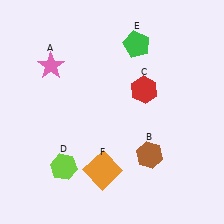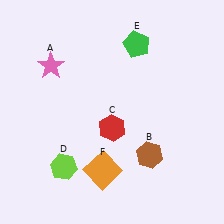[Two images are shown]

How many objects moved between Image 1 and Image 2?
1 object moved between the two images.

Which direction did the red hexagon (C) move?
The red hexagon (C) moved down.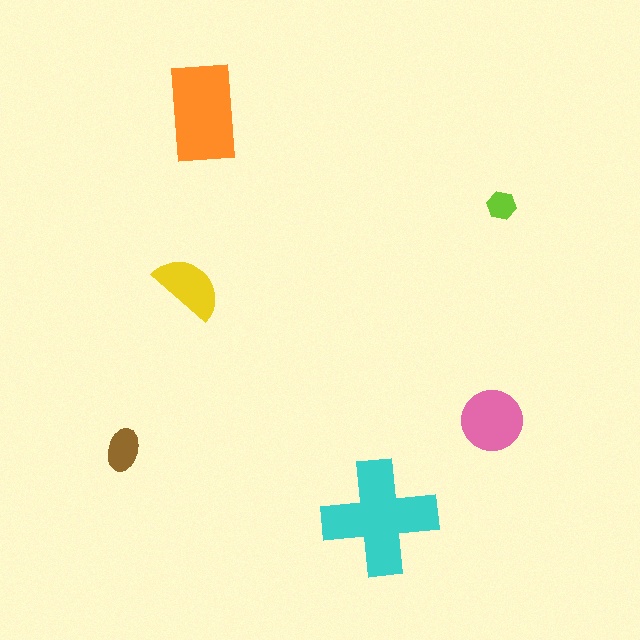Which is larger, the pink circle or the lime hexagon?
The pink circle.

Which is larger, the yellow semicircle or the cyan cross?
The cyan cross.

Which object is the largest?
The cyan cross.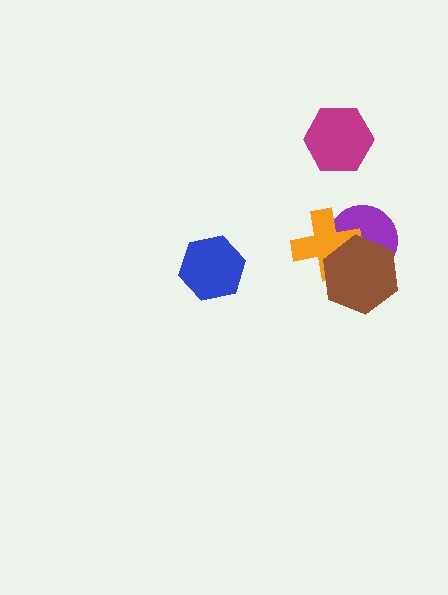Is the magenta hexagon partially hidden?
No, no other shape covers it.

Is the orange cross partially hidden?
Yes, it is partially covered by another shape.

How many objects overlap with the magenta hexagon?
0 objects overlap with the magenta hexagon.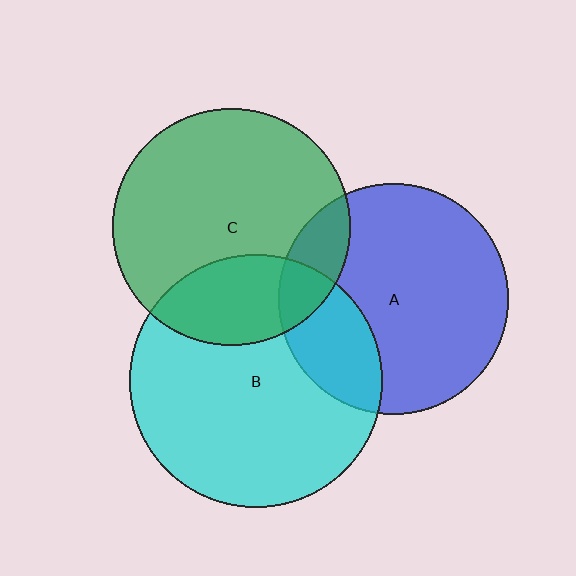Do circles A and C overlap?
Yes.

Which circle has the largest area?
Circle B (cyan).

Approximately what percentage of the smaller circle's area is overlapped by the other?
Approximately 15%.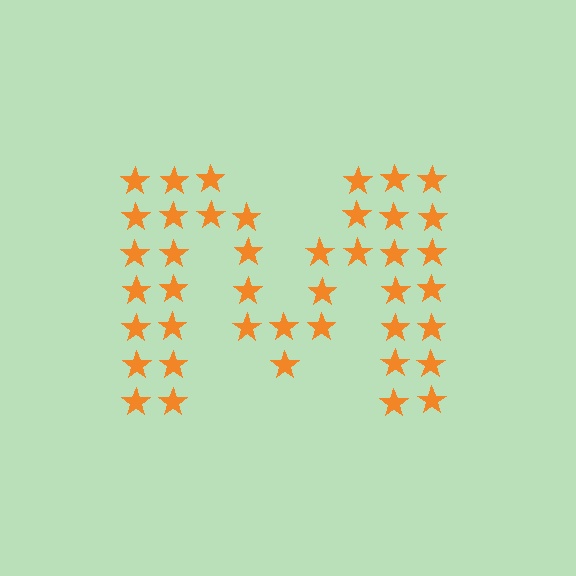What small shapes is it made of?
It is made of small stars.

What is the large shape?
The large shape is the letter M.